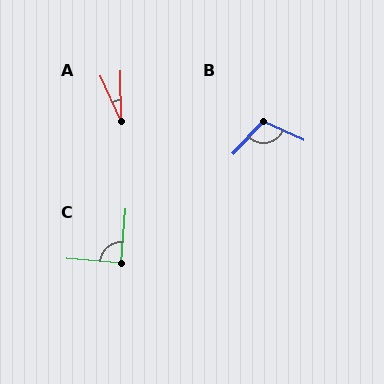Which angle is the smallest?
A, at approximately 24 degrees.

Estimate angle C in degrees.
Approximately 90 degrees.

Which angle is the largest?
B, at approximately 110 degrees.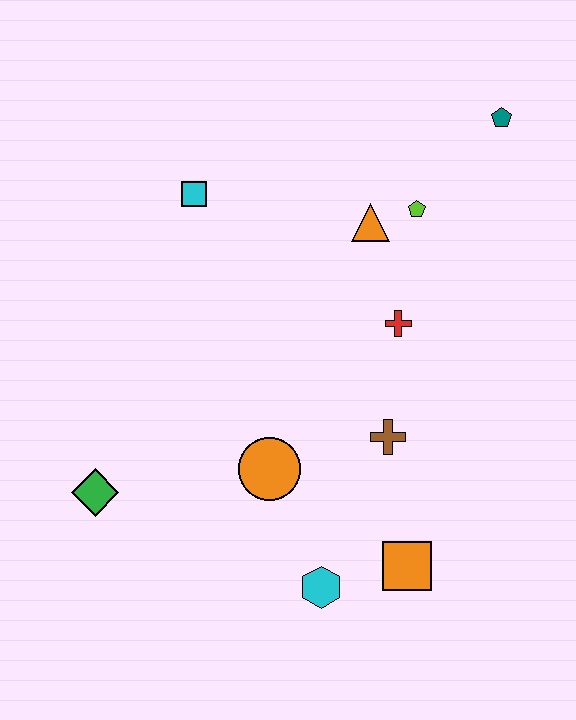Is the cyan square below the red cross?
No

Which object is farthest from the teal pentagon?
The green diamond is farthest from the teal pentagon.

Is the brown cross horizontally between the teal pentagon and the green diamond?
Yes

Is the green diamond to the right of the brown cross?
No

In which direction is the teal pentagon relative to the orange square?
The teal pentagon is above the orange square.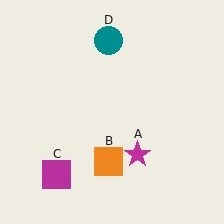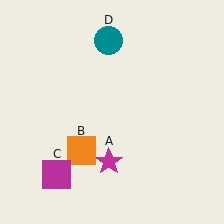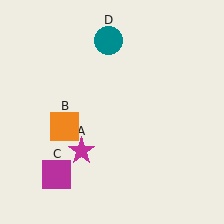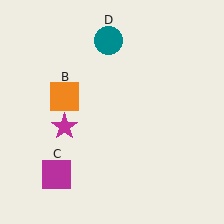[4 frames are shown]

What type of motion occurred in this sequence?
The magenta star (object A), orange square (object B) rotated clockwise around the center of the scene.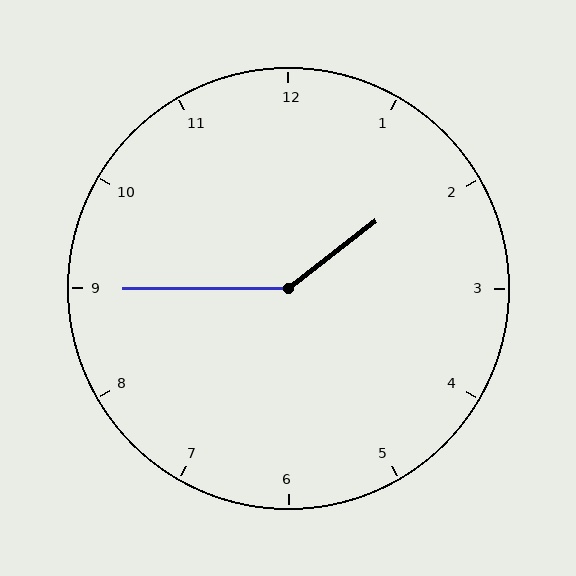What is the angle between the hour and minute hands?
Approximately 142 degrees.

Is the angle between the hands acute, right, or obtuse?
It is obtuse.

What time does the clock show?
1:45.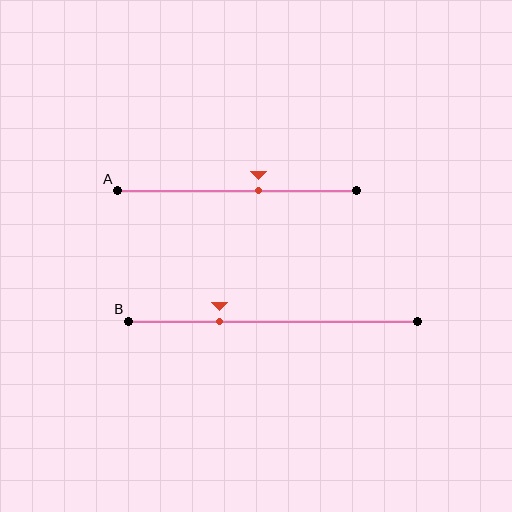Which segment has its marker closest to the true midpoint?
Segment A has its marker closest to the true midpoint.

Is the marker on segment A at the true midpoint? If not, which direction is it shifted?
No, the marker on segment A is shifted to the right by about 9% of the segment length.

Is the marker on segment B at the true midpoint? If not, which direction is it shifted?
No, the marker on segment B is shifted to the left by about 19% of the segment length.